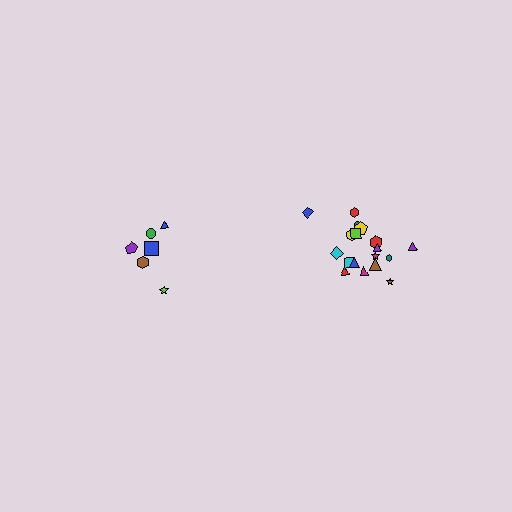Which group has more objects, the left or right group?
The right group.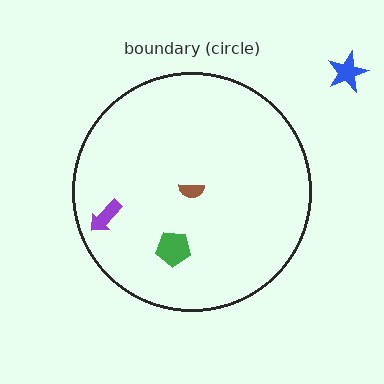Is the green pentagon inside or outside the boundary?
Inside.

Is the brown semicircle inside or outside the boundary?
Inside.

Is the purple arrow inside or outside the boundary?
Inside.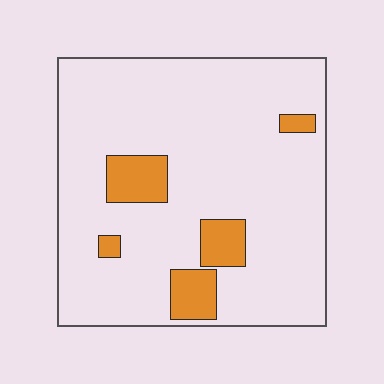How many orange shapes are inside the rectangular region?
5.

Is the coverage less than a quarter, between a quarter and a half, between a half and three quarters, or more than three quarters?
Less than a quarter.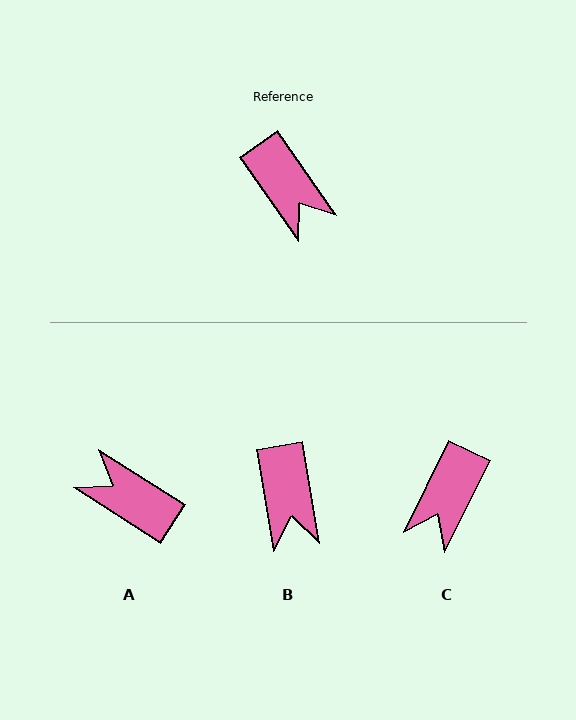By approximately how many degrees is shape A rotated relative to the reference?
Approximately 158 degrees clockwise.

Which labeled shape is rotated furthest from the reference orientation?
A, about 158 degrees away.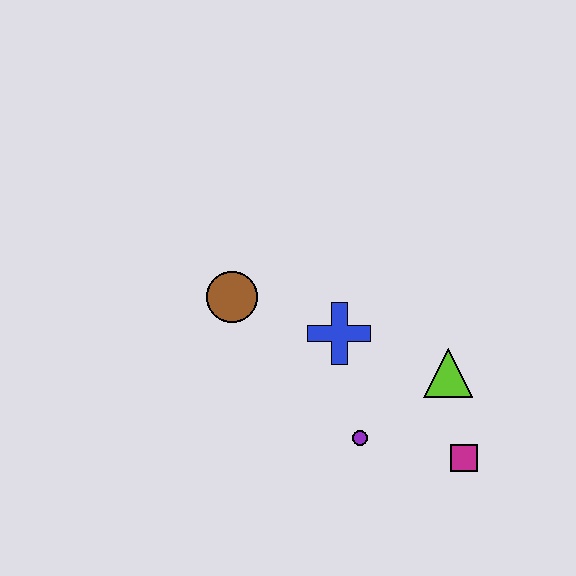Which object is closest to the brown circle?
The blue cross is closest to the brown circle.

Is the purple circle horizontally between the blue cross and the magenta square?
Yes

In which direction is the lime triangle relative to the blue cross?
The lime triangle is to the right of the blue cross.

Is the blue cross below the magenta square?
No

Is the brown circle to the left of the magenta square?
Yes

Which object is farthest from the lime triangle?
The brown circle is farthest from the lime triangle.